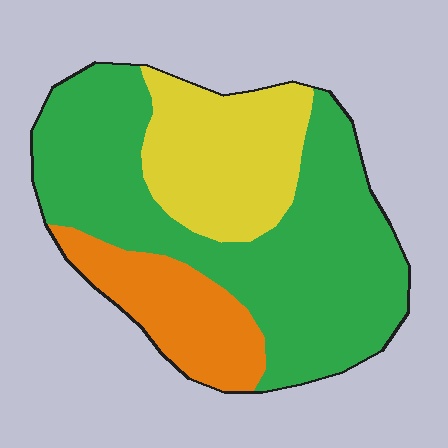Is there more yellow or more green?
Green.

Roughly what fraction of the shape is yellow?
Yellow takes up about one quarter (1/4) of the shape.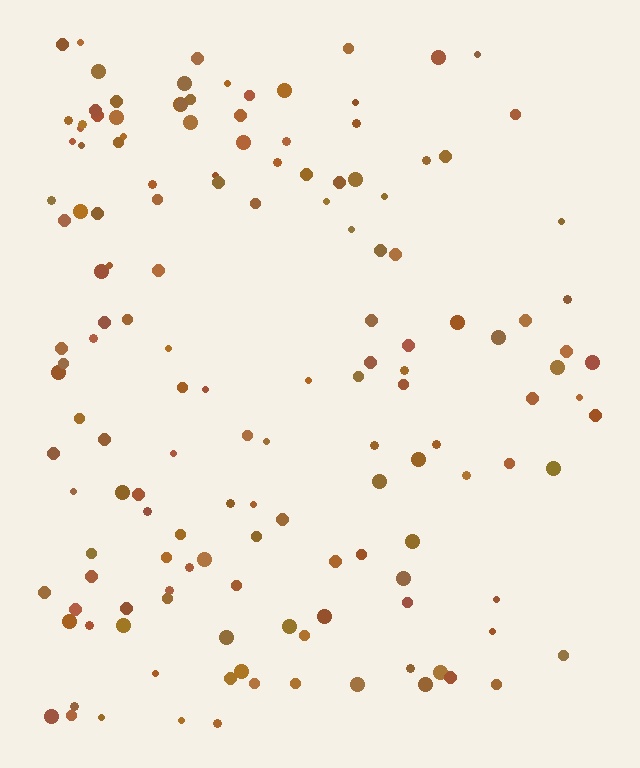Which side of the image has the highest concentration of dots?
The left.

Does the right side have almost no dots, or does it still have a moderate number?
Still a moderate number, just noticeably fewer than the left.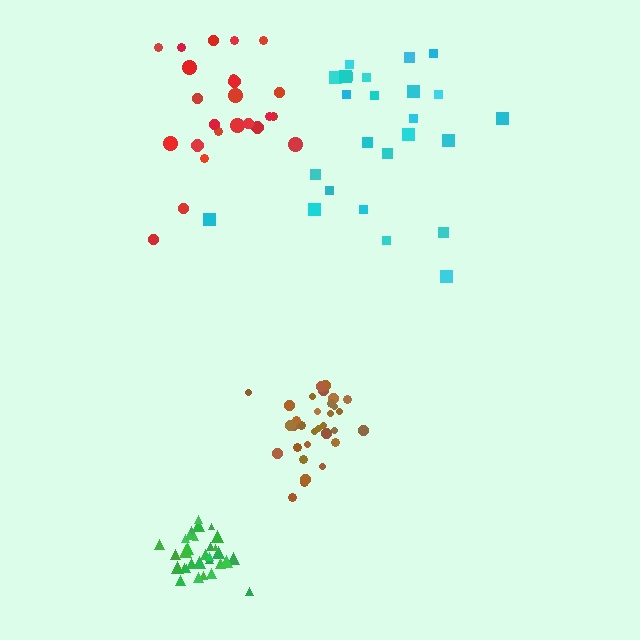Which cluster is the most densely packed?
Brown.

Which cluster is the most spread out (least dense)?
Cyan.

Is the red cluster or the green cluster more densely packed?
Green.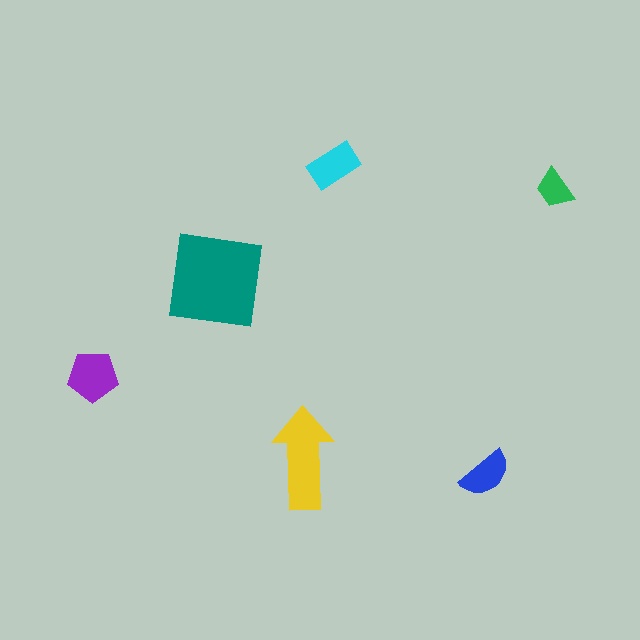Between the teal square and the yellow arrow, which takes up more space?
The teal square.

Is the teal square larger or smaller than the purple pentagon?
Larger.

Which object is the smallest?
The green trapezoid.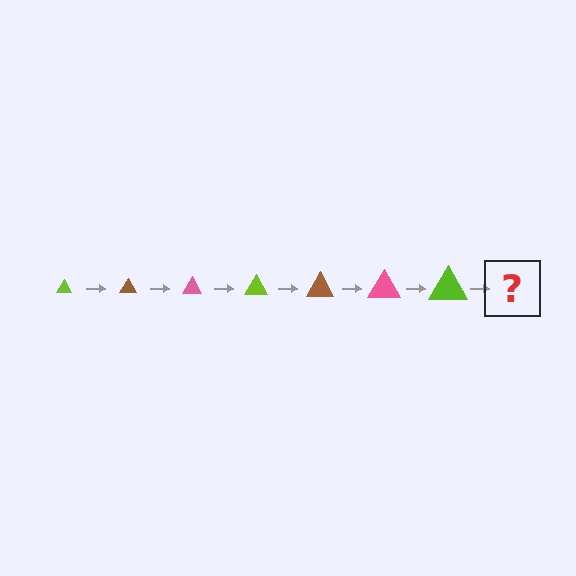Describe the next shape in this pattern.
It should be a brown triangle, larger than the previous one.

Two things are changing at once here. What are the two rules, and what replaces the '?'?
The two rules are that the triangle grows larger each step and the color cycles through lime, brown, and pink. The '?' should be a brown triangle, larger than the previous one.